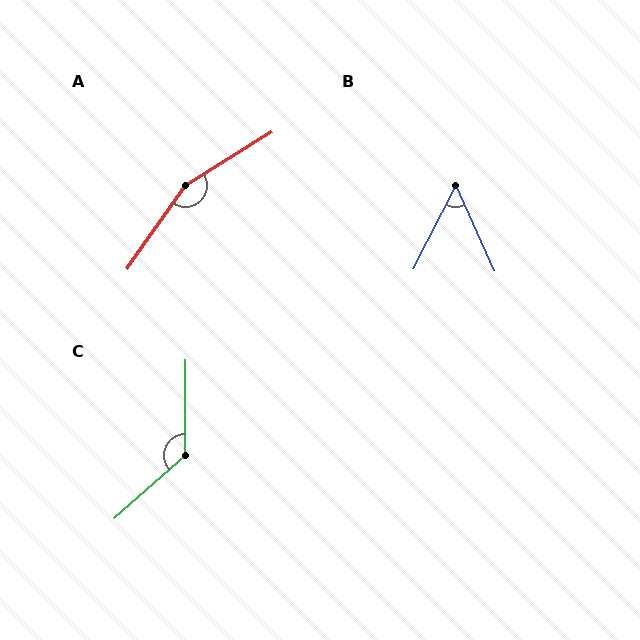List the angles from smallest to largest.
B (52°), C (132°), A (157°).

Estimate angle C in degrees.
Approximately 132 degrees.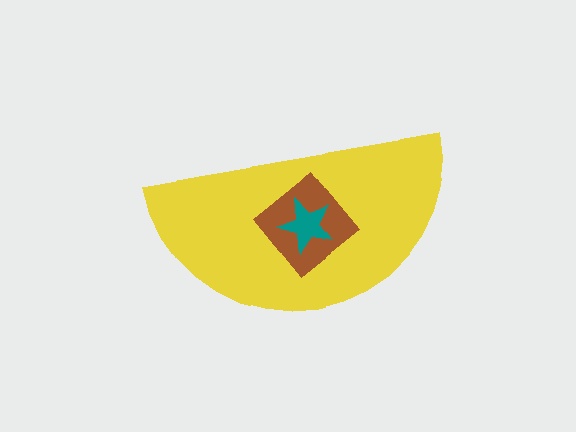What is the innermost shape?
The teal star.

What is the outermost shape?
The yellow semicircle.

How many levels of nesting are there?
3.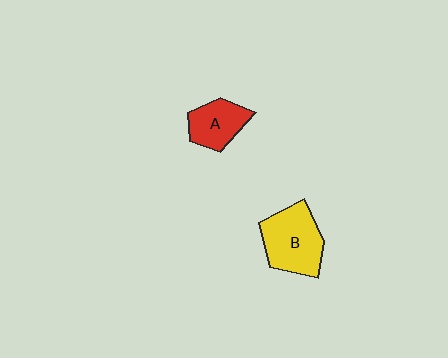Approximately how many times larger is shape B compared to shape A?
Approximately 1.5 times.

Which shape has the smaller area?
Shape A (red).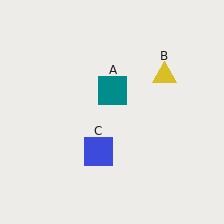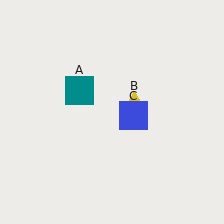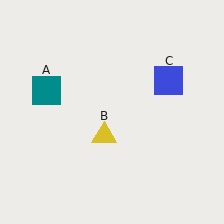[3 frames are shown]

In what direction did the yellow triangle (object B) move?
The yellow triangle (object B) moved down and to the left.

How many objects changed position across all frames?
3 objects changed position: teal square (object A), yellow triangle (object B), blue square (object C).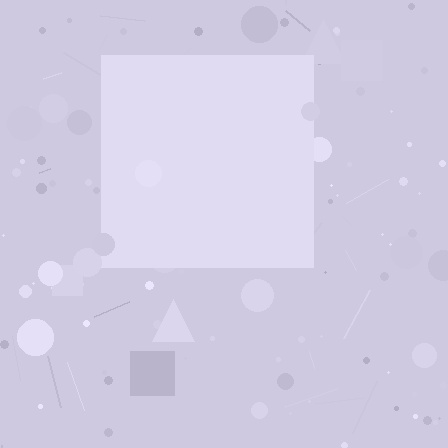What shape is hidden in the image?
A square is hidden in the image.